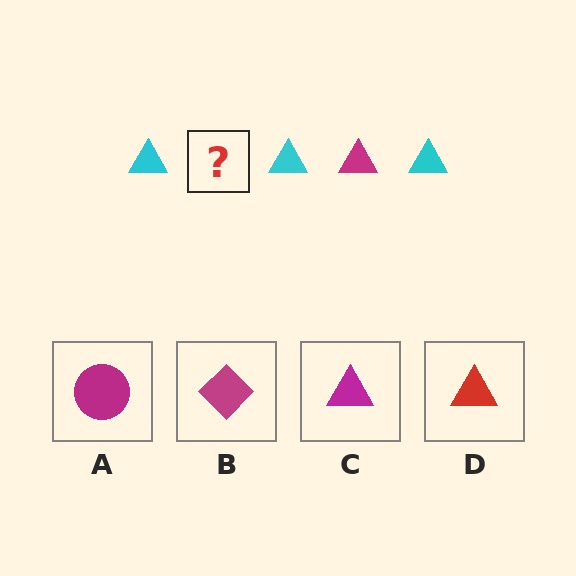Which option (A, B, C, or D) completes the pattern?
C.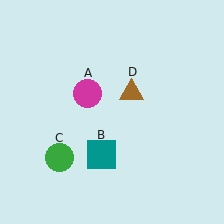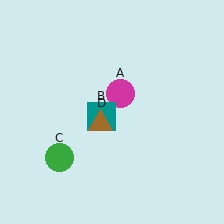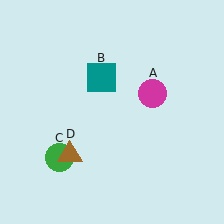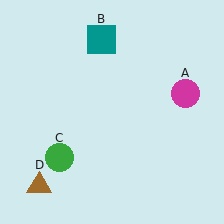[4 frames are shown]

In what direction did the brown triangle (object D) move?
The brown triangle (object D) moved down and to the left.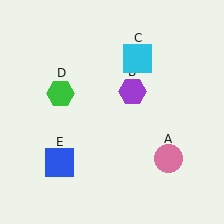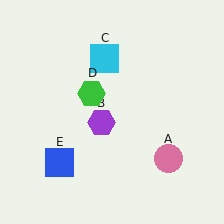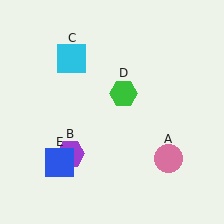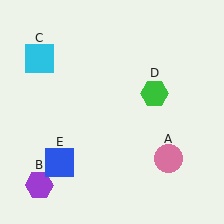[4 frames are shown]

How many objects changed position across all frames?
3 objects changed position: purple hexagon (object B), cyan square (object C), green hexagon (object D).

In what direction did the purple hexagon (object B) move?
The purple hexagon (object B) moved down and to the left.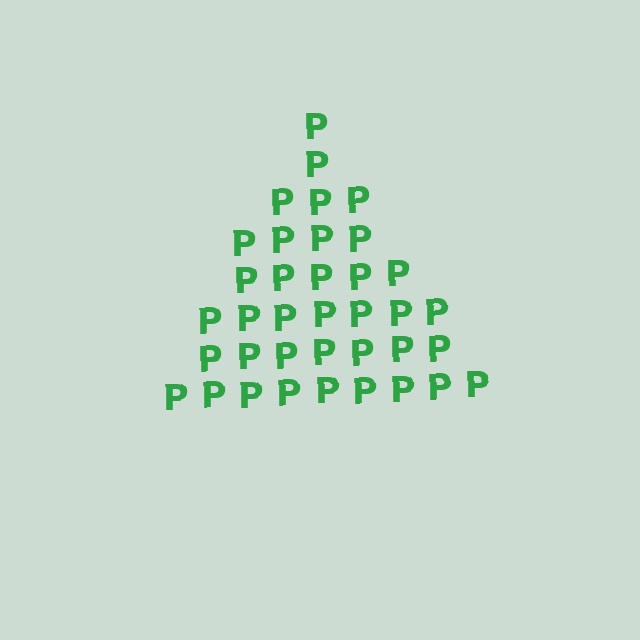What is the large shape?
The large shape is a triangle.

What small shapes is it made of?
It is made of small letter P's.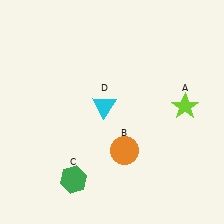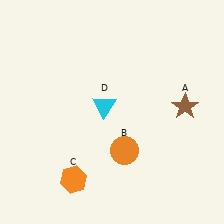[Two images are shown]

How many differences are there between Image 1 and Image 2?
There are 2 differences between the two images.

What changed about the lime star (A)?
In Image 1, A is lime. In Image 2, it changed to brown.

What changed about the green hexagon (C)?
In Image 1, C is green. In Image 2, it changed to orange.